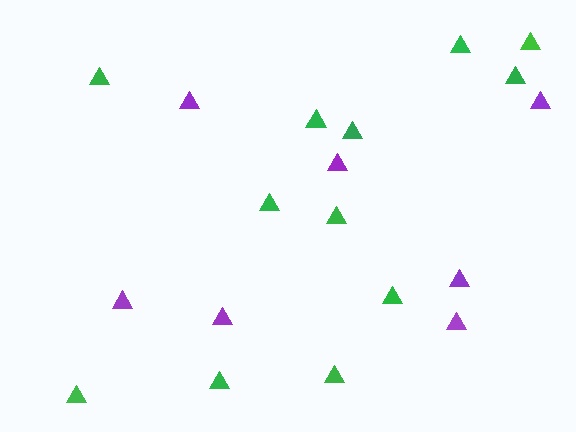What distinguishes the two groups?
There are 2 groups: one group of green triangles (12) and one group of purple triangles (7).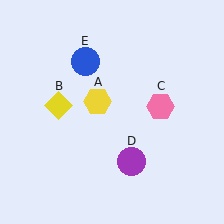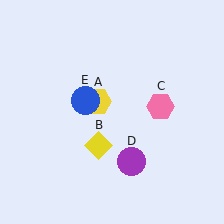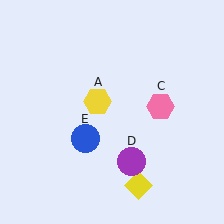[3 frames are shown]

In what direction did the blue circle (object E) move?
The blue circle (object E) moved down.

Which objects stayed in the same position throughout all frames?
Yellow hexagon (object A) and pink hexagon (object C) and purple circle (object D) remained stationary.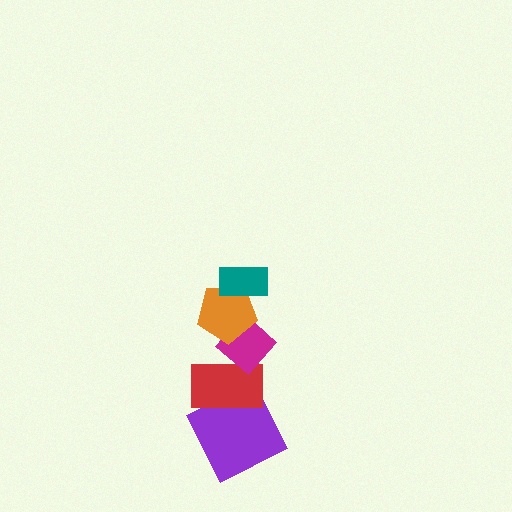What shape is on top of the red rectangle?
The magenta diamond is on top of the red rectangle.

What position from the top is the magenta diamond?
The magenta diamond is 3rd from the top.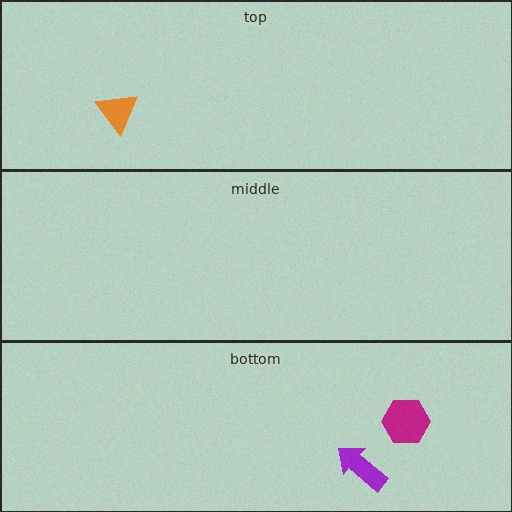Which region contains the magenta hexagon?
The bottom region.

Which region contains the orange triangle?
The top region.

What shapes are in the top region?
The orange triangle.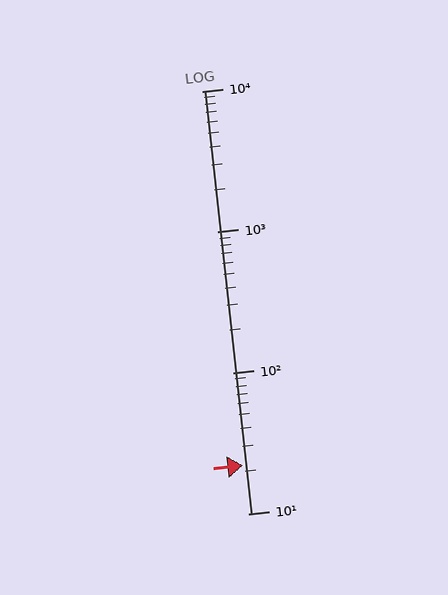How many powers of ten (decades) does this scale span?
The scale spans 3 decades, from 10 to 10000.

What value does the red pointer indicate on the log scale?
The pointer indicates approximately 22.